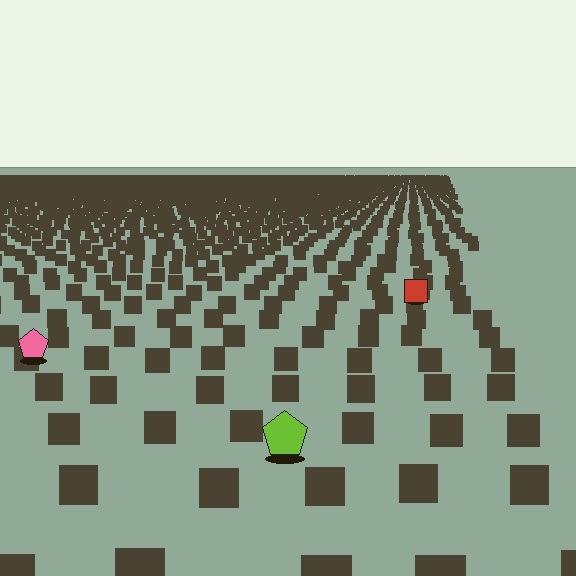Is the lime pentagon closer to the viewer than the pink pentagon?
Yes. The lime pentagon is closer — you can tell from the texture gradient: the ground texture is coarser near it.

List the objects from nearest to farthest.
From nearest to farthest: the lime pentagon, the pink pentagon, the red square.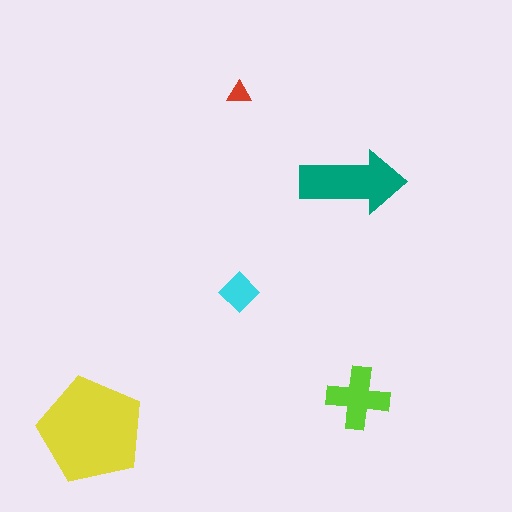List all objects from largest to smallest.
The yellow pentagon, the teal arrow, the lime cross, the cyan diamond, the red triangle.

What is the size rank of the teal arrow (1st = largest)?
2nd.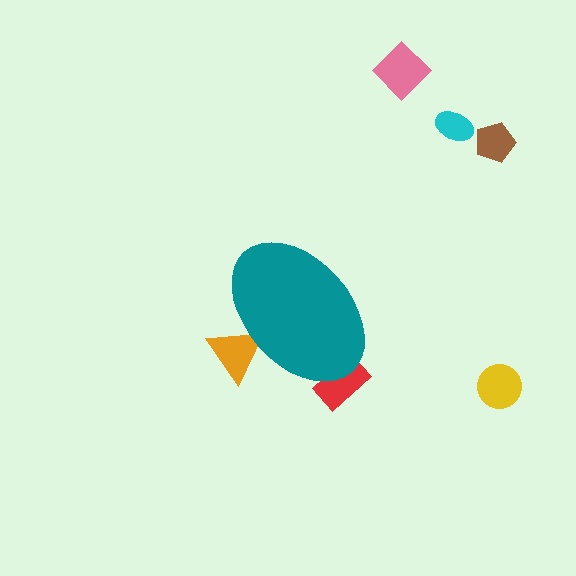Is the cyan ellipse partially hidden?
No, the cyan ellipse is fully visible.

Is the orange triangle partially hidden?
Yes, the orange triangle is partially hidden behind the teal ellipse.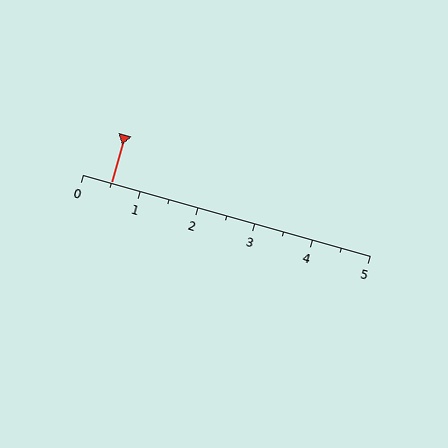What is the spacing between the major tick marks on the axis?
The major ticks are spaced 1 apart.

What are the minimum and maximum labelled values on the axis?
The axis runs from 0 to 5.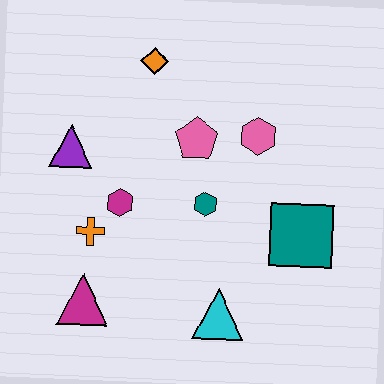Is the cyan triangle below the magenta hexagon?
Yes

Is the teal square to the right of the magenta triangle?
Yes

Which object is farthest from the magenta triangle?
The orange diamond is farthest from the magenta triangle.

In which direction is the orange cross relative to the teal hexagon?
The orange cross is to the left of the teal hexagon.